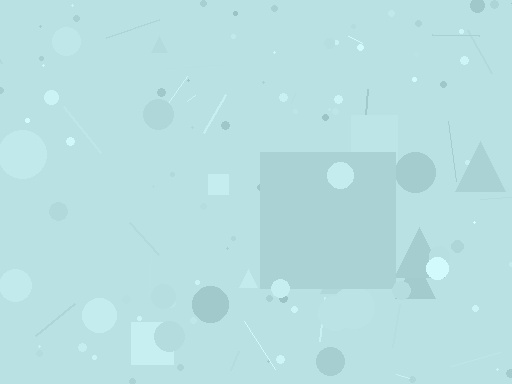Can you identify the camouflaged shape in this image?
The camouflaged shape is a square.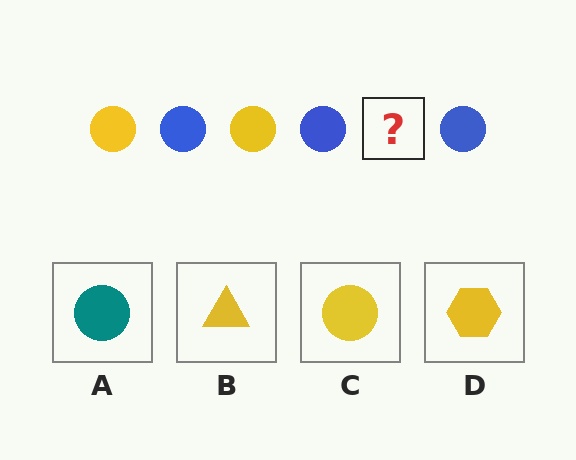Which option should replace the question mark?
Option C.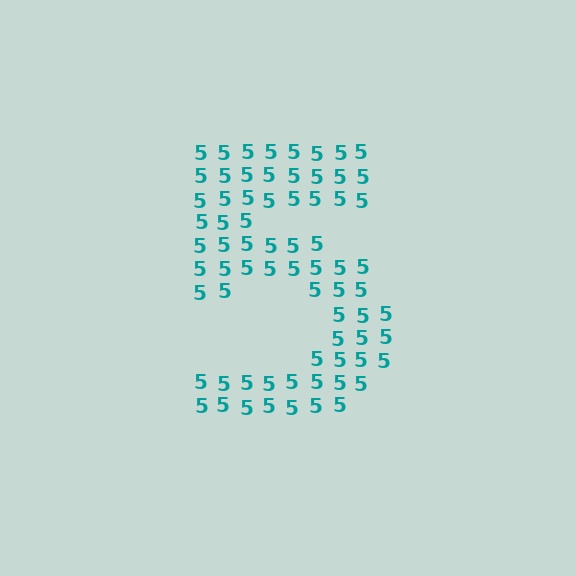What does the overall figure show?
The overall figure shows the digit 5.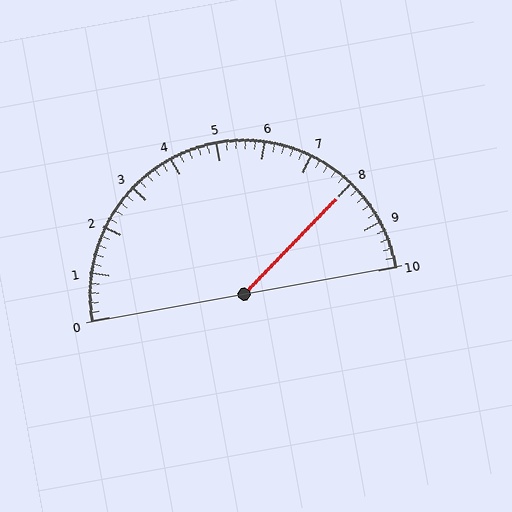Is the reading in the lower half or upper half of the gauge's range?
The reading is in the upper half of the range (0 to 10).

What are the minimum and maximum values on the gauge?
The gauge ranges from 0 to 10.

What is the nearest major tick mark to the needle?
The nearest major tick mark is 8.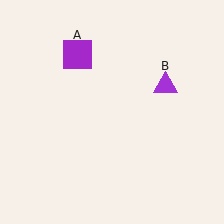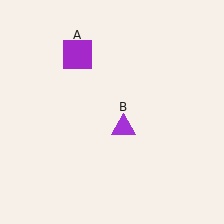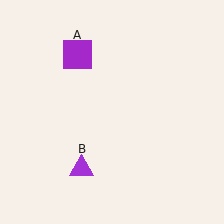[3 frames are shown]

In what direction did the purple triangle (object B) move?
The purple triangle (object B) moved down and to the left.